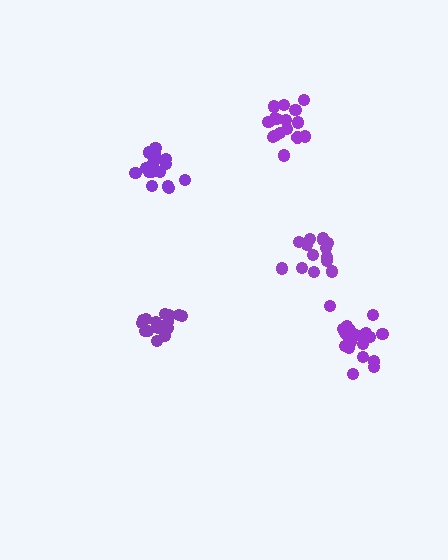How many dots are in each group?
Group 1: 18 dots, Group 2: 20 dots, Group 3: 17 dots, Group 4: 17 dots, Group 5: 15 dots (87 total).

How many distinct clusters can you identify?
There are 5 distinct clusters.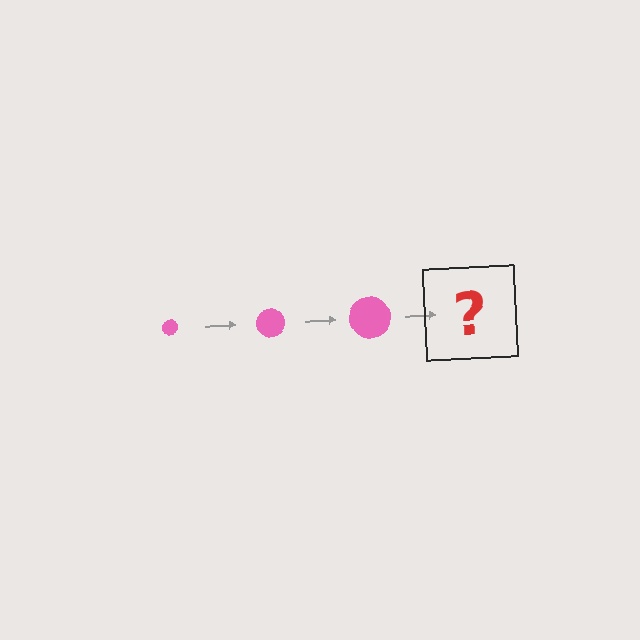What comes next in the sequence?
The next element should be a pink circle, larger than the previous one.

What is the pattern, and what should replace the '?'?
The pattern is that the circle gets progressively larger each step. The '?' should be a pink circle, larger than the previous one.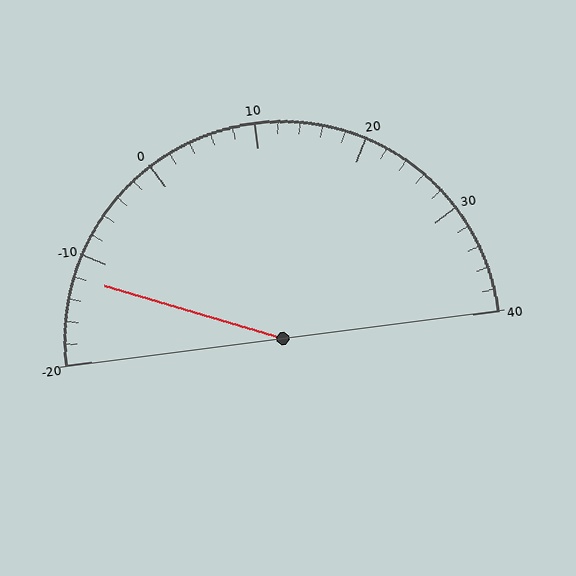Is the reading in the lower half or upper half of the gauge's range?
The reading is in the lower half of the range (-20 to 40).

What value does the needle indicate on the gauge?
The needle indicates approximately -12.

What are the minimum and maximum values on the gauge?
The gauge ranges from -20 to 40.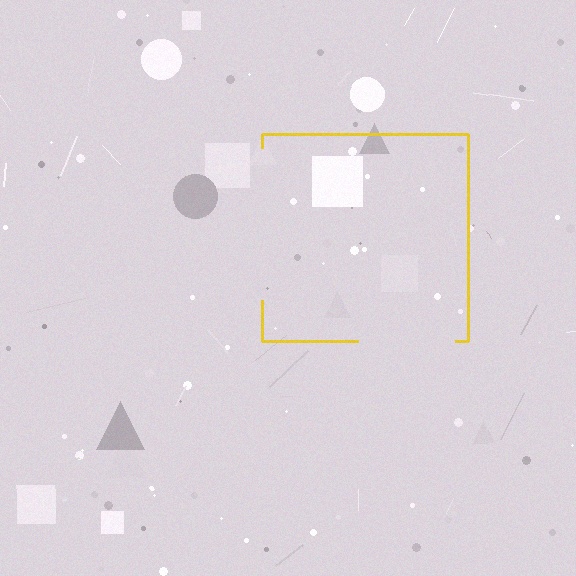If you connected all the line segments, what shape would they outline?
They would outline a square.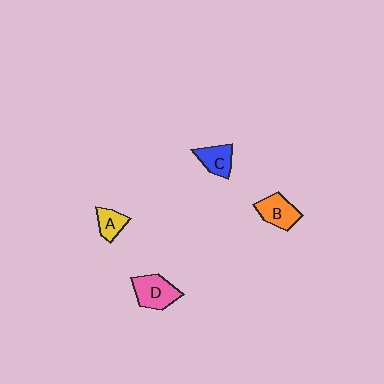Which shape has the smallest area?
Shape A (yellow).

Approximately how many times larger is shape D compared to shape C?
Approximately 1.4 times.